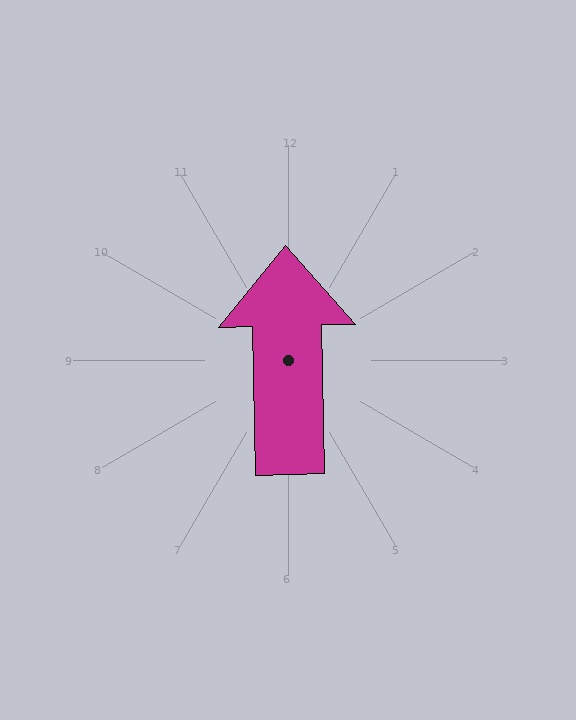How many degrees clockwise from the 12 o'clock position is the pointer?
Approximately 359 degrees.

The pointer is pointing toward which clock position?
Roughly 12 o'clock.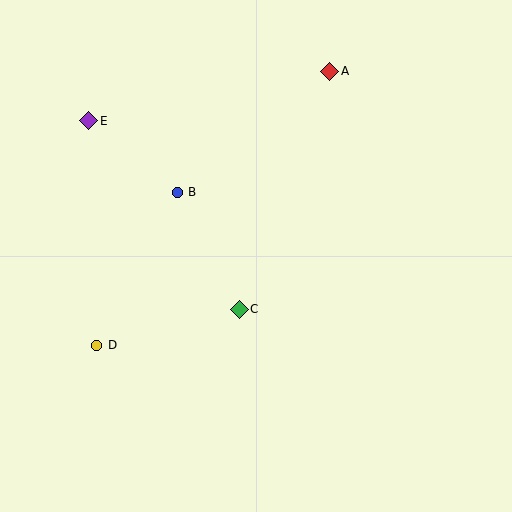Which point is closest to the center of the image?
Point C at (239, 309) is closest to the center.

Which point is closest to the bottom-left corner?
Point D is closest to the bottom-left corner.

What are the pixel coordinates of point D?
Point D is at (97, 345).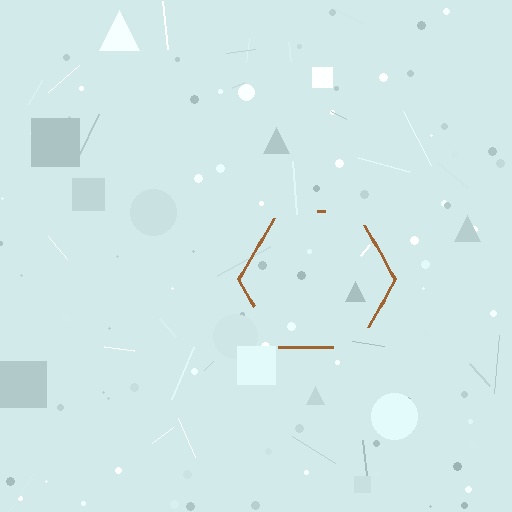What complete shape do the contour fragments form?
The contour fragments form a hexagon.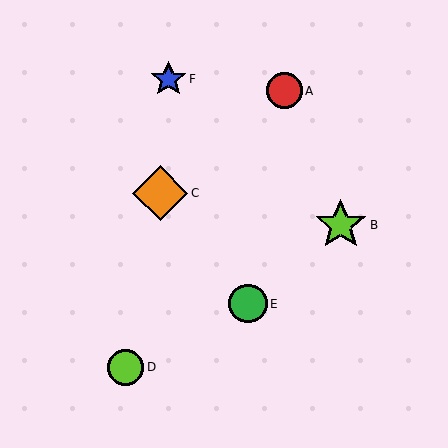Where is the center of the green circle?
The center of the green circle is at (248, 304).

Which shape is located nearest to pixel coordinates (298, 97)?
The red circle (labeled A) at (284, 91) is nearest to that location.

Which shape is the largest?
The orange diamond (labeled C) is the largest.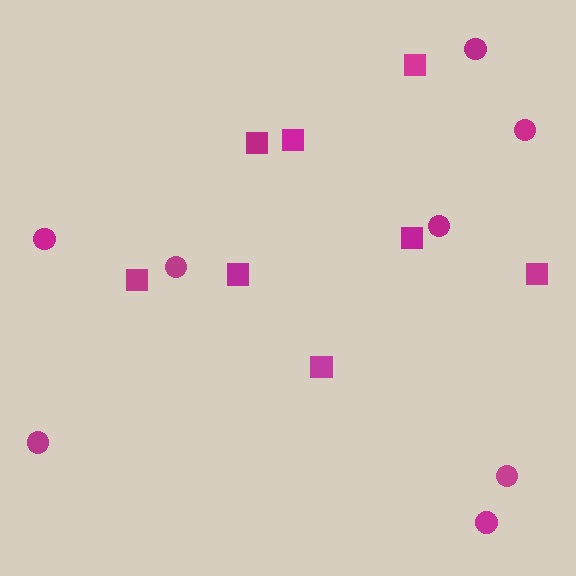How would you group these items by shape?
There are 2 groups: one group of squares (8) and one group of circles (8).